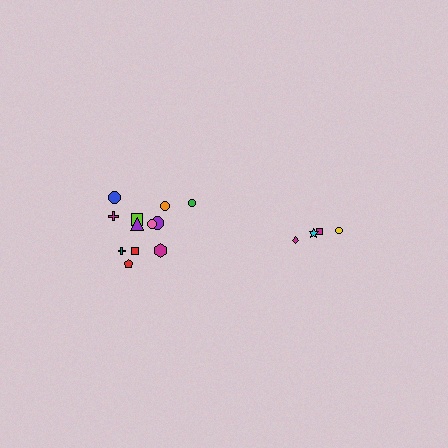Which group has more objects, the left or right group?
The left group.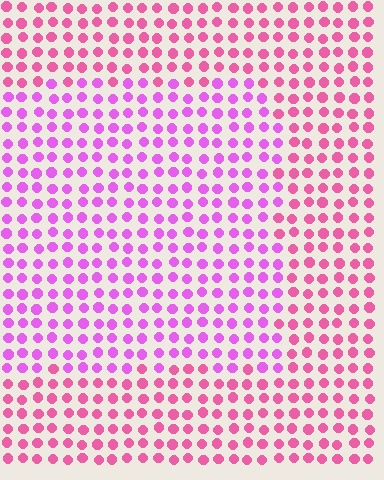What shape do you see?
I see a rectangle.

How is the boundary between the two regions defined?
The boundary is defined purely by a slight shift in hue (about 32 degrees). Spacing, size, and orientation are identical on both sides.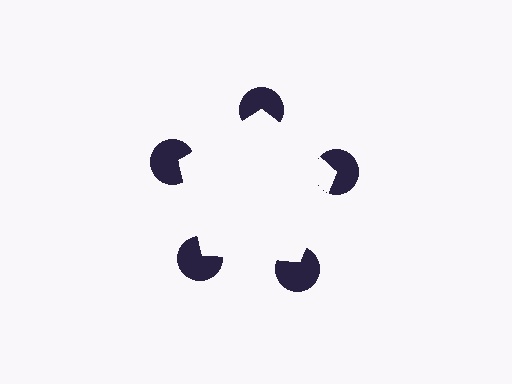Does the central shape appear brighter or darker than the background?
It typically appears slightly brighter than the background, even though no actual brightness change is drawn.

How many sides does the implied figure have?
5 sides.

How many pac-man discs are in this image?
There are 5 — one at each vertex of the illusory pentagon.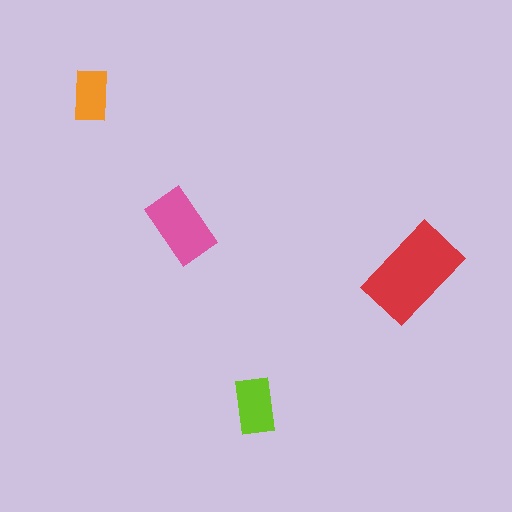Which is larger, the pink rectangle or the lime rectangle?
The pink one.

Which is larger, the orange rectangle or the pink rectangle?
The pink one.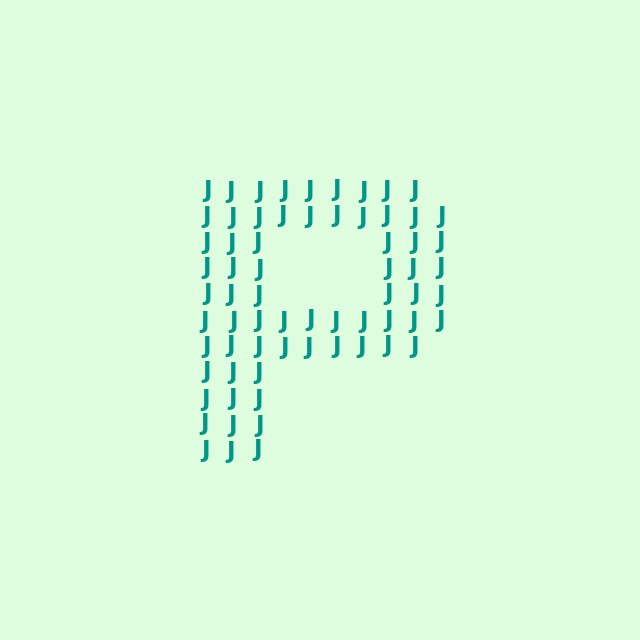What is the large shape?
The large shape is the letter P.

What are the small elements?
The small elements are letter J's.